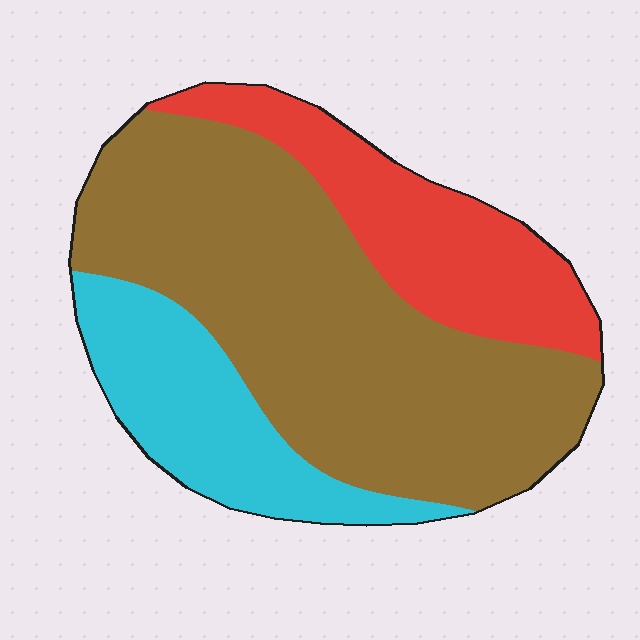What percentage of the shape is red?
Red covers about 20% of the shape.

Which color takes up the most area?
Brown, at roughly 55%.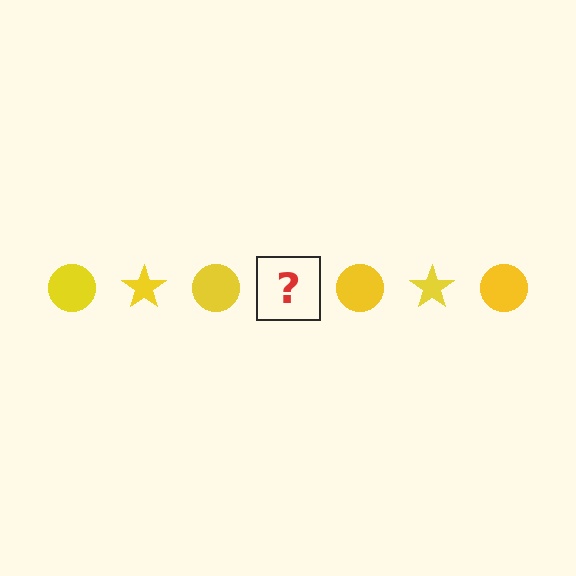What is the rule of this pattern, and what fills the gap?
The rule is that the pattern cycles through circle, star shapes in yellow. The gap should be filled with a yellow star.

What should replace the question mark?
The question mark should be replaced with a yellow star.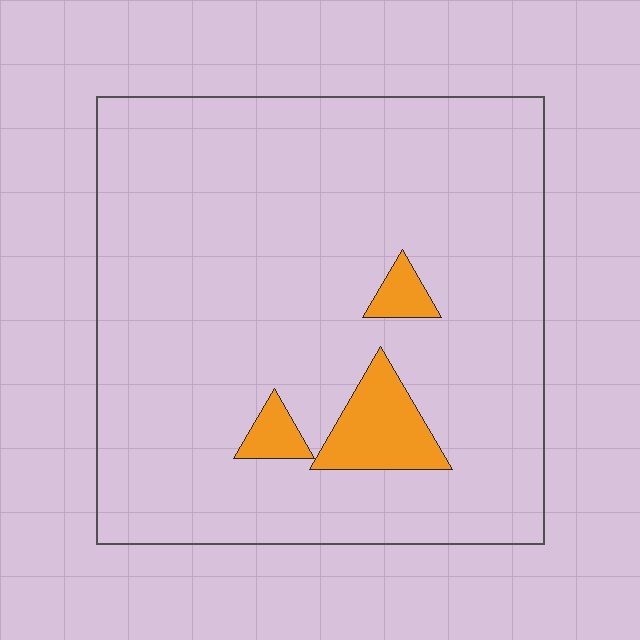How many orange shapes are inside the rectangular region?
3.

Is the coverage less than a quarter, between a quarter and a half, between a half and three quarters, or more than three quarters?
Less than a quarter.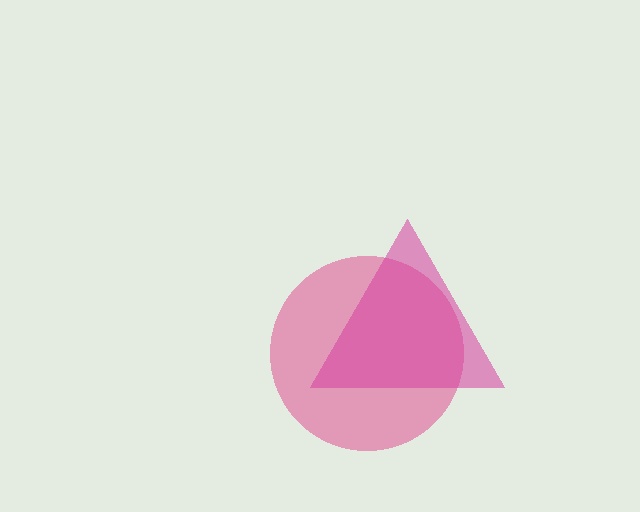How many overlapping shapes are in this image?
There are 2 overlapping shapes in the image.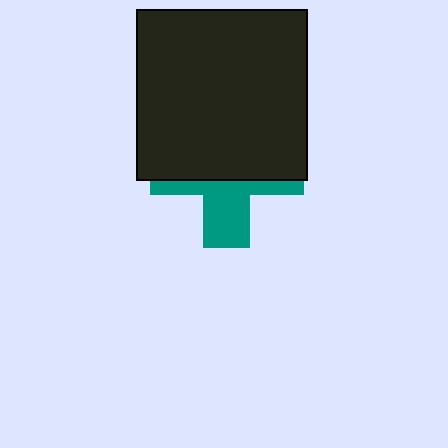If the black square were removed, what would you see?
You would see the complete teal cross.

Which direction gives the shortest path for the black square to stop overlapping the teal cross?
Moving up gives the shortest separation.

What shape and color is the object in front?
The object in front is a black square.